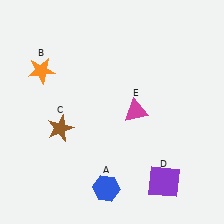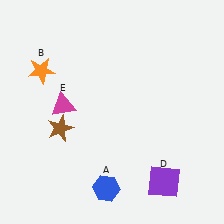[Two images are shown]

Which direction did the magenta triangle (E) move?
The magenta triangle (E) moved left.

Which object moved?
The magenta triangle (E) moved left.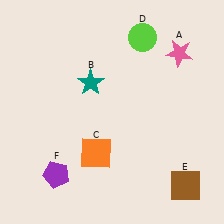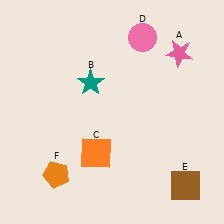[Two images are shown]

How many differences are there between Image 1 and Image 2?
There are 2 differences between the two images.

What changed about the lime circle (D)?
In Image 1, D is lime. In Image 2, it changed to pink.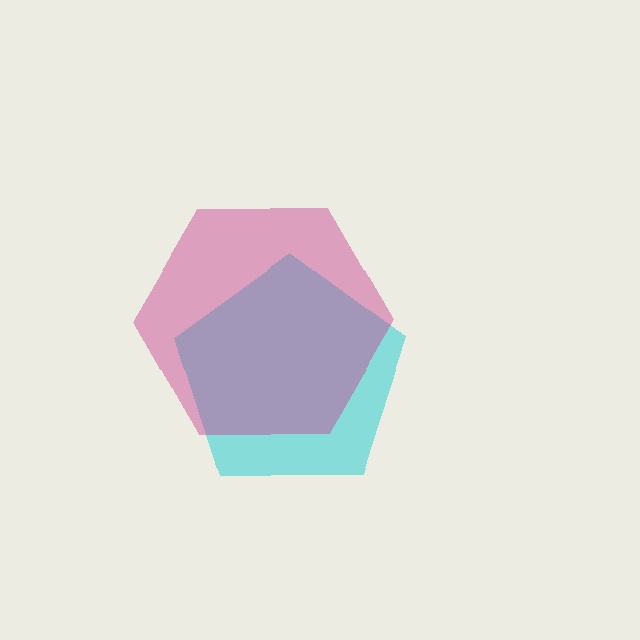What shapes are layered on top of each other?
The layered shapes are: a cyan pentagon, a magenta hexagon.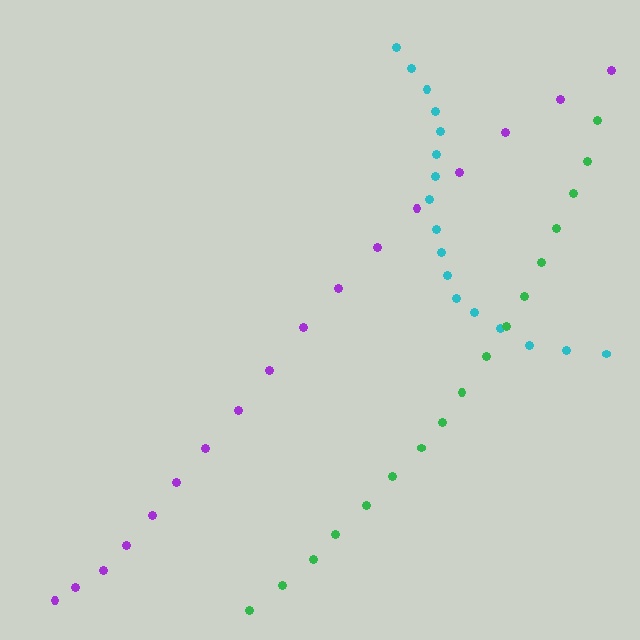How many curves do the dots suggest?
There are 3 distinct paths.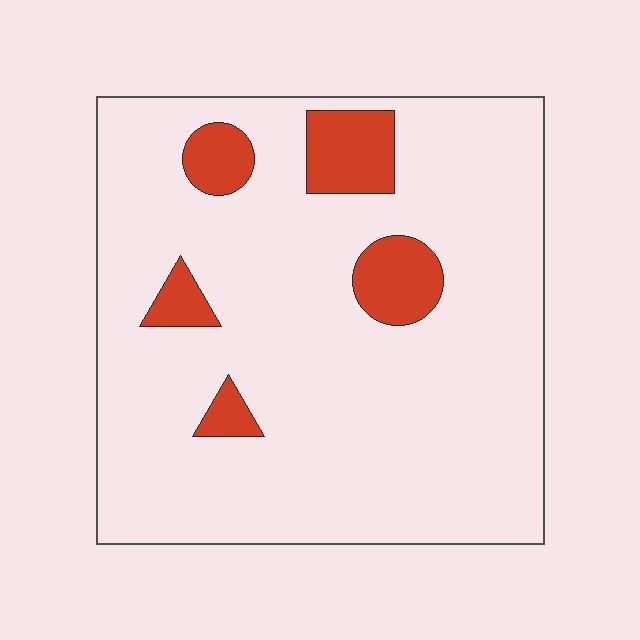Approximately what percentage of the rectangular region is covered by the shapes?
Approximately 10%.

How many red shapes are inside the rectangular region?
5.